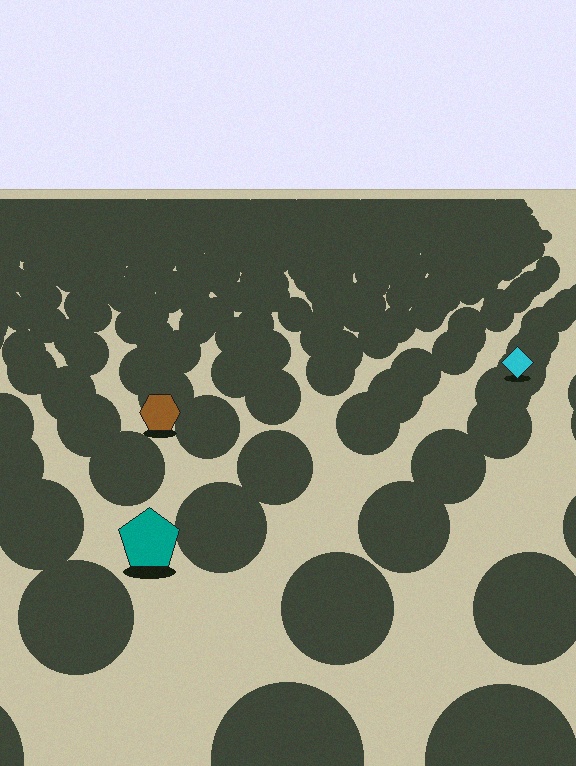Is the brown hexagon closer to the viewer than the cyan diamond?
Yes. The brown hexagon is closer — you can tell from the texture gradient: the ground texture is coarser near it.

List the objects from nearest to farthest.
From nearest to farthest: the teal pentagon, the brown hexagon, the cyan diamond.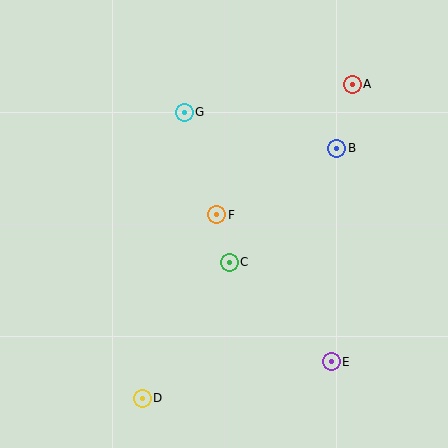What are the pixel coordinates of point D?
Point D is at (142, 398).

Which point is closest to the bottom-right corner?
Point E is closest to the bottom-right corner.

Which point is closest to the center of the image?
Point F at (217, 215) is closest to the center.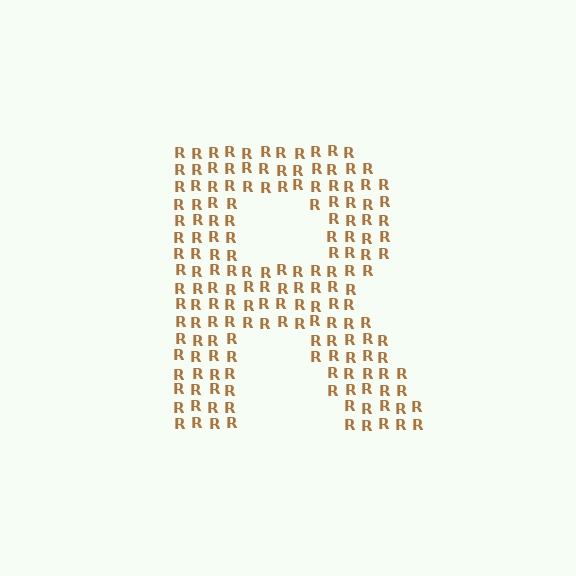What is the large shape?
The large shape is the letter R.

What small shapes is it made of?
It is made of small letter R's.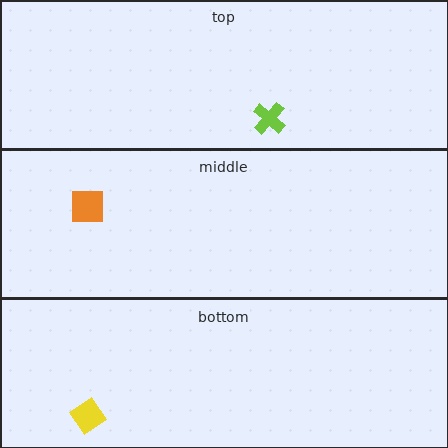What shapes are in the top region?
The lime cross.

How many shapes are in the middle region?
1.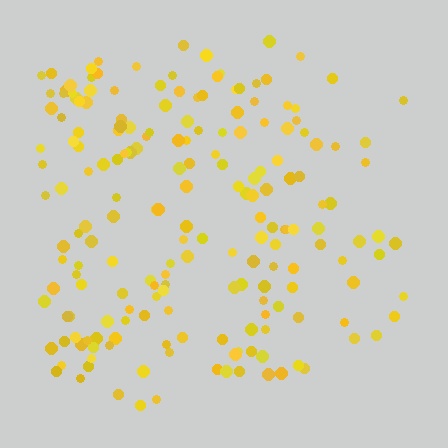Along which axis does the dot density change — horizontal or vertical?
Horizontal.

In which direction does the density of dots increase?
From right to left, with the left side densest.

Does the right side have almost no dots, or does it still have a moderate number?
Still a moderate number, just noticeably fewer than the left.